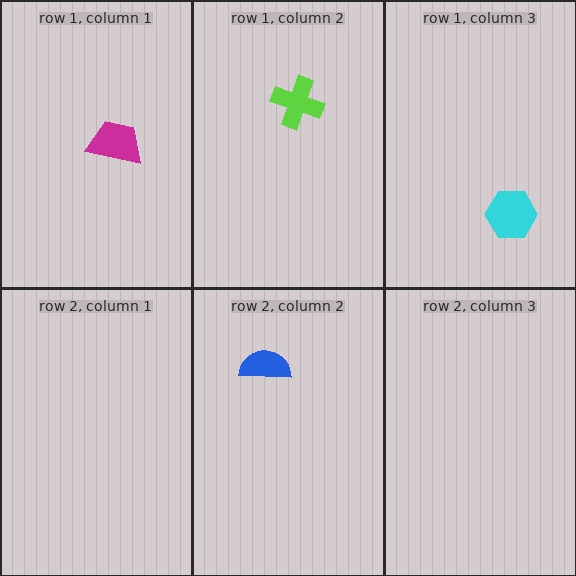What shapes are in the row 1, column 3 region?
The cyan hexagon.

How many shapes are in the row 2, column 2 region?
1.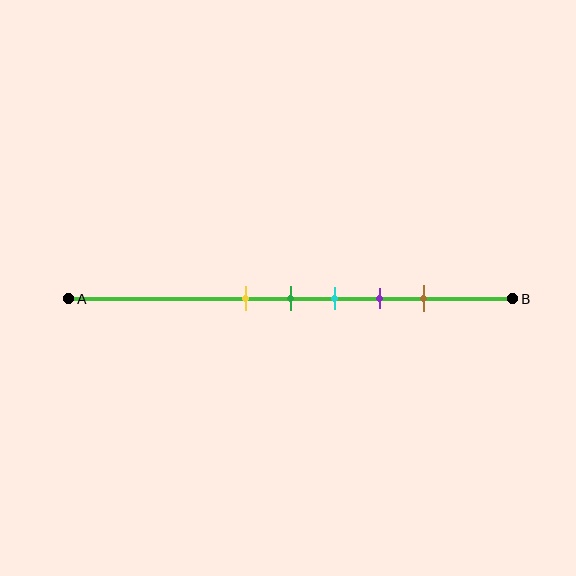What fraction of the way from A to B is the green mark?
The green mark is approximately 50% (0.5) of the way from A to B.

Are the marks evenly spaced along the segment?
Yes, the marks are approximately evenly spaced.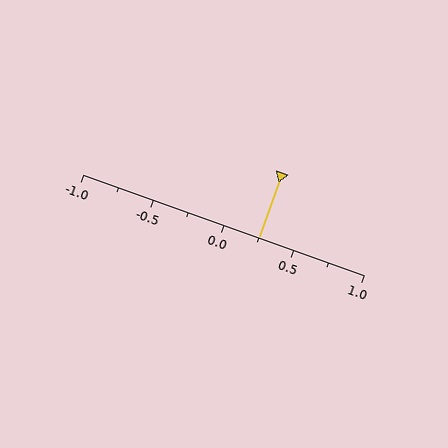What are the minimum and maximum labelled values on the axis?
The axis runs from -1.0 to 1.0.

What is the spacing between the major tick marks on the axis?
The major ticks are spaced 0.5 apart.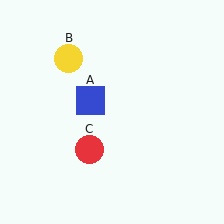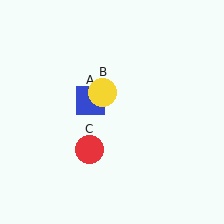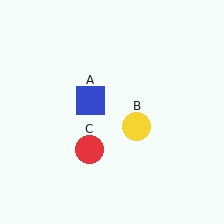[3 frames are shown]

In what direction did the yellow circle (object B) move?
The yellow circle (object B) moved down and to the right.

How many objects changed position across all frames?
1 object changed position: yellow circle (object B).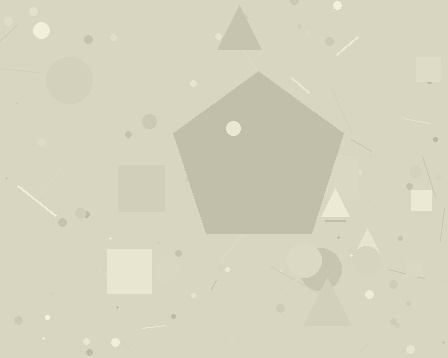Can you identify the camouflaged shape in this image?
The camouflaged shape is a pentagon.